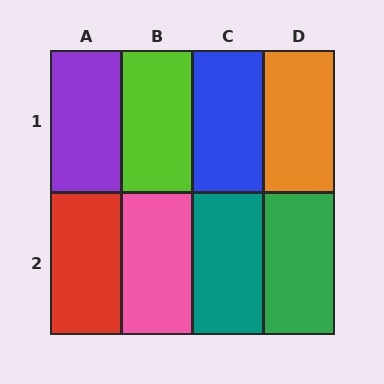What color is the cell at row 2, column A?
Red.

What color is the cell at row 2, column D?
Green.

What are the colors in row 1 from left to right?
Purple, lime, blue, orange.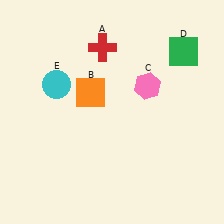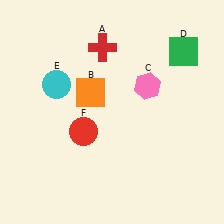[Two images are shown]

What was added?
A red circle (F) was added in Image 2.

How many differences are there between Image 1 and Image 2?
There is 1 difference between the two images.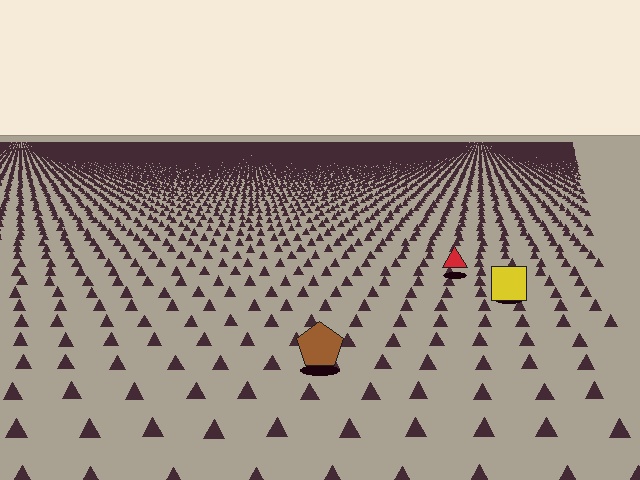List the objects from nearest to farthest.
From nearest to farthest: the brown pentagon, the yellow square, the red triangle.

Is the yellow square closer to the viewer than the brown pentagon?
No. The brown pentagon is closer — you can tell from the texture gradient: the ground texture is coarser near it.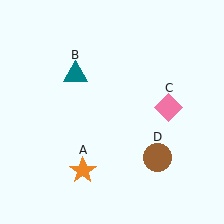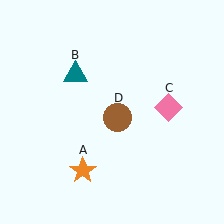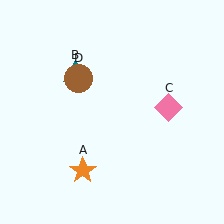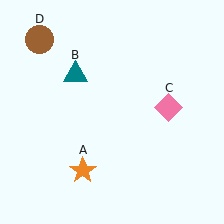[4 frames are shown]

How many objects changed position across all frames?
1 object changed position: brown circle (object D).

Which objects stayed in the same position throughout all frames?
Orange star (object A) and teal triangle (object B) and pink diamond (object C) remained stationary.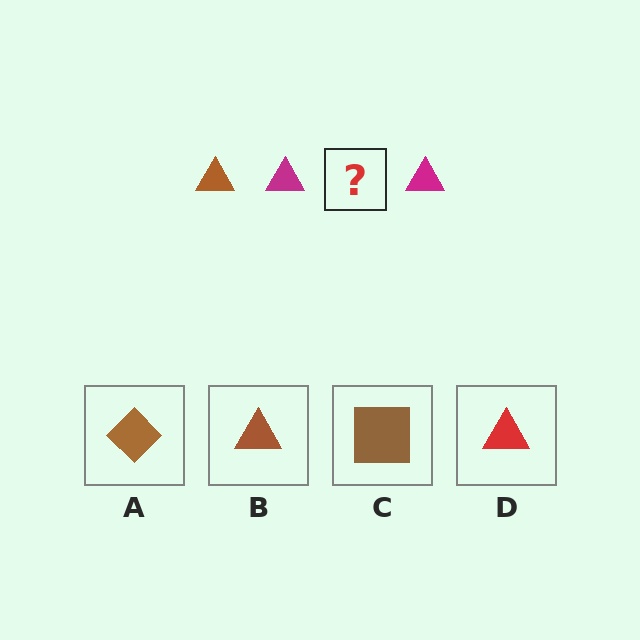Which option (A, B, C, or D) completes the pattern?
B.